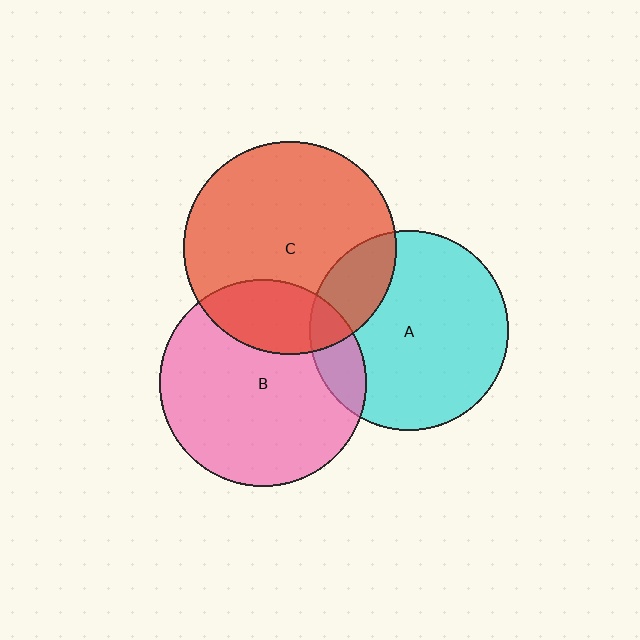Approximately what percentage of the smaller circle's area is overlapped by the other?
Approximately 15%.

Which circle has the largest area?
Circle C (red).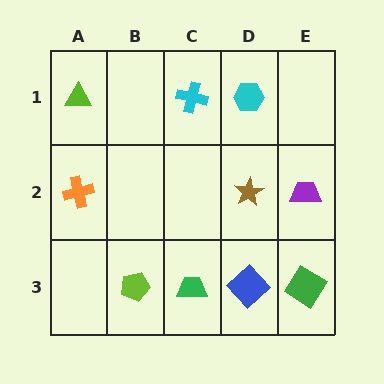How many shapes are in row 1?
3 shapes.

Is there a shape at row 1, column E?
No, that cell is empty.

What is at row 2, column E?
A purple trapezoid.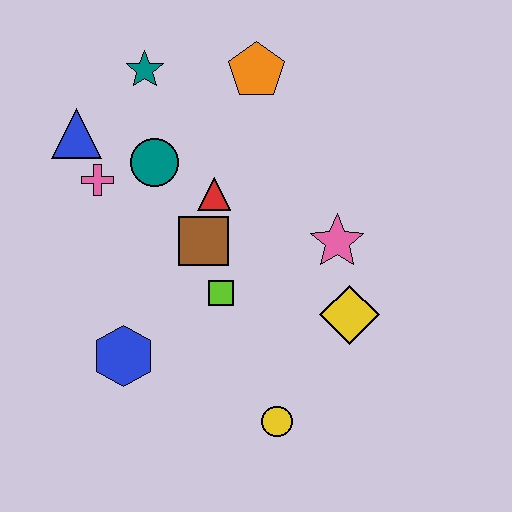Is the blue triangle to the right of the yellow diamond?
No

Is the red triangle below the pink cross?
Yes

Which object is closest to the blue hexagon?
The lime square is closest to the blue hexagon.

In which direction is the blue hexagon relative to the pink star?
The blue hexagon is to the left of the pink star.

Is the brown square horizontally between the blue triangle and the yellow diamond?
Yes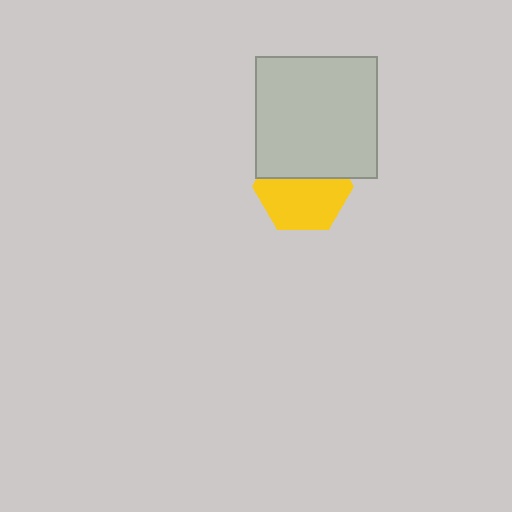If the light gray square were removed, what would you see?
You would see the complete yellow hexagon.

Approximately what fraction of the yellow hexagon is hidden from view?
Roughly 41% of the yellow hexagon is hidden behind the light gray square.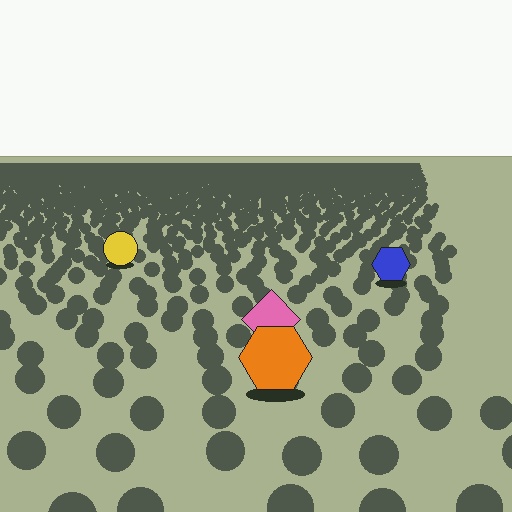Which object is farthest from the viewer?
The yellow circle is farthest from the viewer. It appears smaller and the ground texture around it is denser.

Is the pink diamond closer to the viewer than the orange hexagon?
No. The orange hexagon is closer — you can tell from the texture gradient: the ground texture is coarser near it.